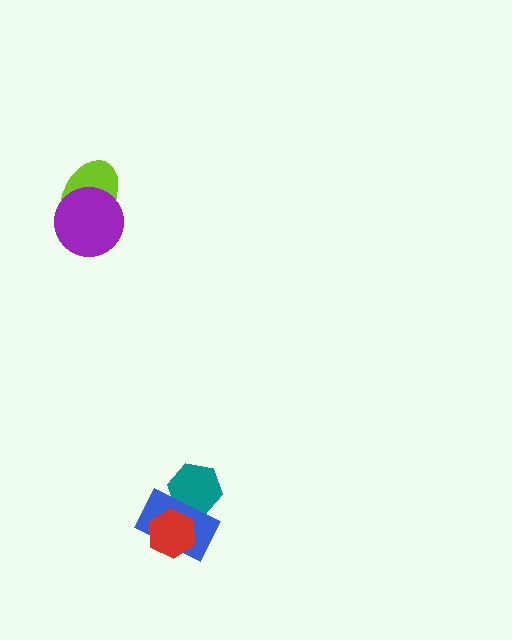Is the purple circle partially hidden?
No, no other shape covers it.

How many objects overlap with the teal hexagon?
1 object overlaps with the teal hexagon.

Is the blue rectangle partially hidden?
Yes, it is partially covered by another shape.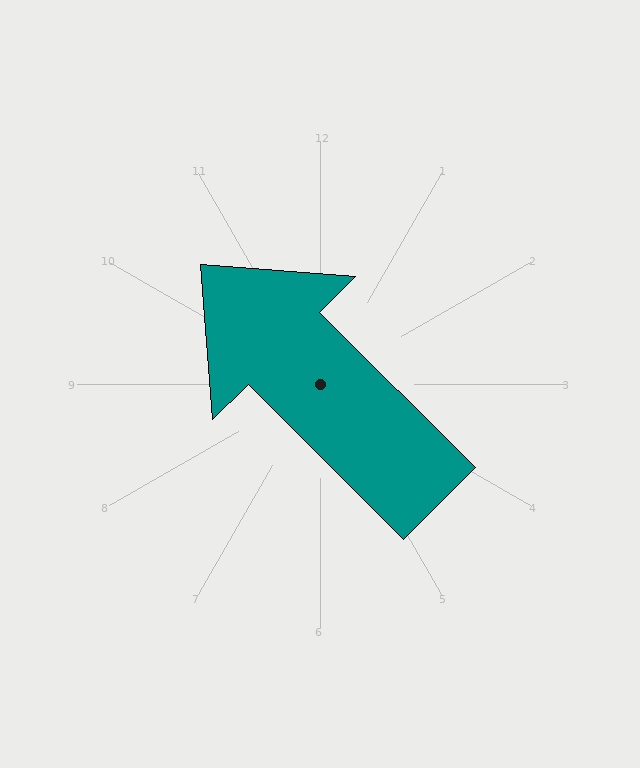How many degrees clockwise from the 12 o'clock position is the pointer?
Approximately 315 degrees.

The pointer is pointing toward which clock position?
Roughly 10 o'clock.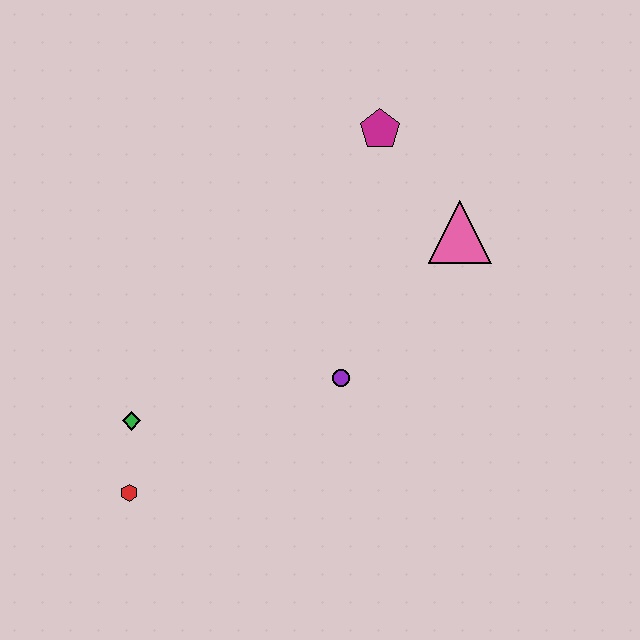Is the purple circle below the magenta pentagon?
Yes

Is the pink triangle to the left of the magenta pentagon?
No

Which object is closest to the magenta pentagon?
The pink triangle is closest to the magenta pentagon.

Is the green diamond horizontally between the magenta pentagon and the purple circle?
No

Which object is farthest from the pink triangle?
The red hexagon is farthest from the pink triangle.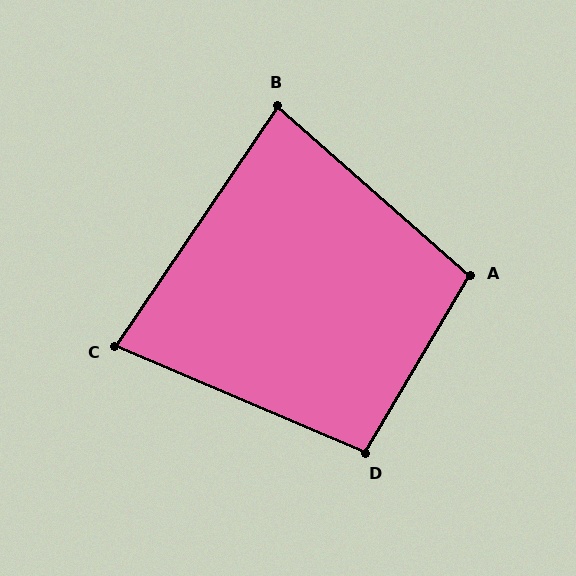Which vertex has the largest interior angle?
A, at approximately 101 degrees.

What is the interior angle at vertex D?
Approximately 97 degrees (obtuse).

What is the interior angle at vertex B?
Approximately 83 degrees (acute).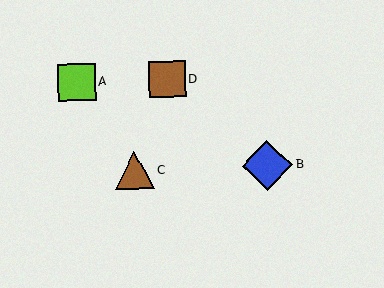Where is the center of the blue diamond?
The center of the blue diamond is at (267, 165).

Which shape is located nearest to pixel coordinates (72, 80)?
The lime square (labeled A) at (77, 83) is nearest to that location.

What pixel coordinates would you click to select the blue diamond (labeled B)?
Click at (267, 165) to select the blue diamond B.